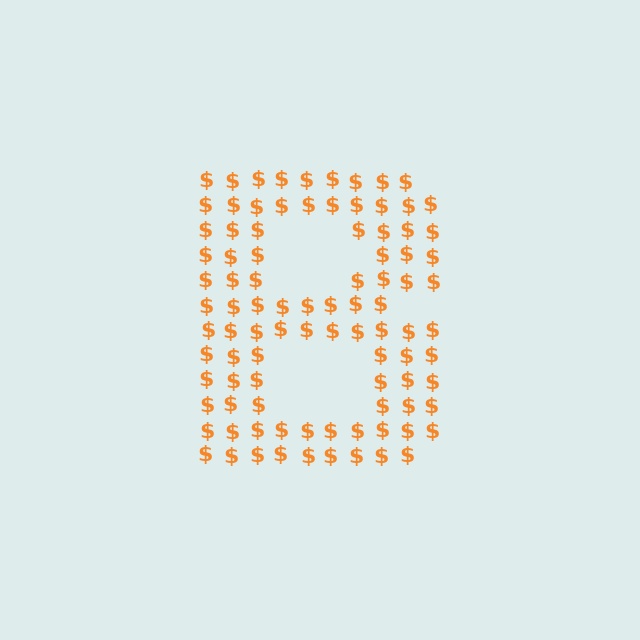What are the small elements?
The small elements are dollar signs.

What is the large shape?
The large shape is the letter B.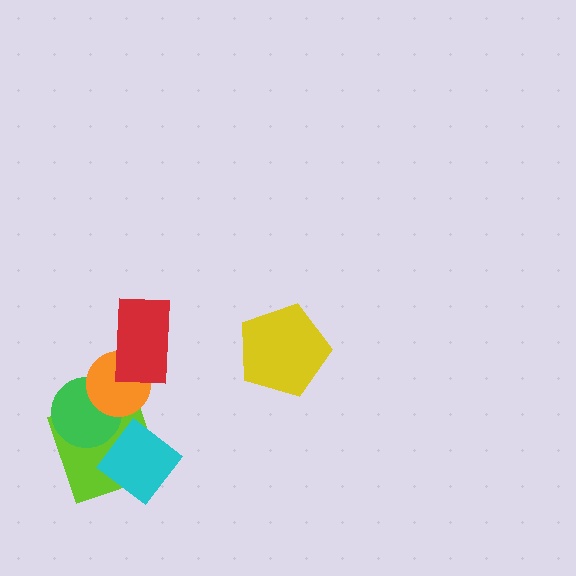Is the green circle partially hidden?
Yes, it is partially covered by another shape.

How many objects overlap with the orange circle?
3 objects overlap with the orange circle.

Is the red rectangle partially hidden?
No, no other shape covers it.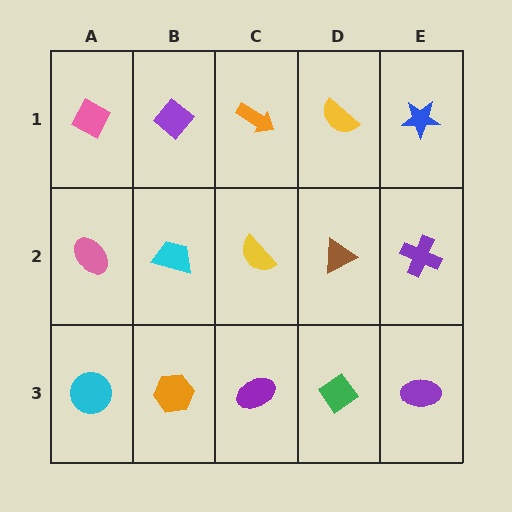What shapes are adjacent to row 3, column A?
A pink ellipse (row 2, column A), an orange hexagon (row 3, column B).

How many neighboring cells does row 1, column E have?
2.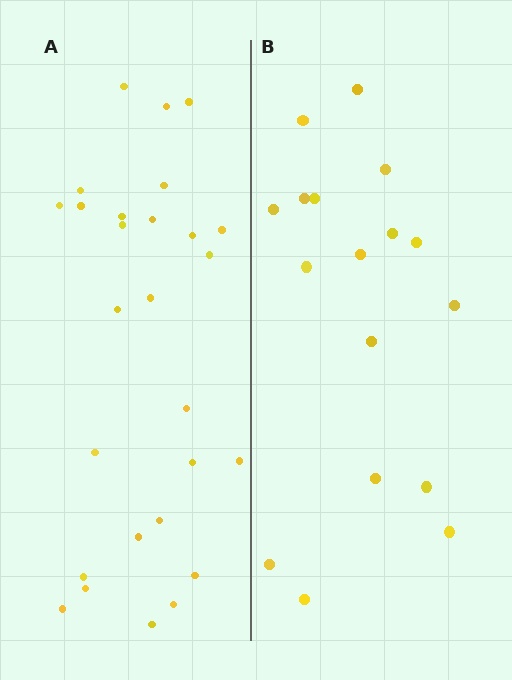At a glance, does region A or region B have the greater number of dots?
Region A (the left region) has more dots.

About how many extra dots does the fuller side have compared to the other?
Region A has roughly 10 or so more dots than region B.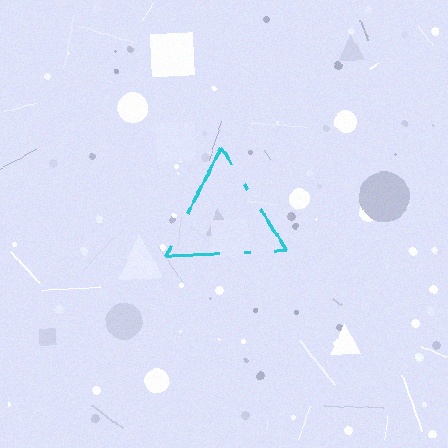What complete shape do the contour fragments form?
The contour fragments form a triangle.